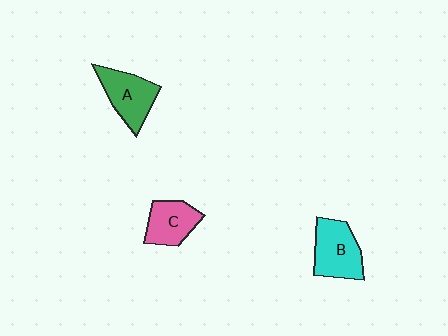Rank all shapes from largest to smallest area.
From largest to smallest: B (cyan), A (green), C (pink).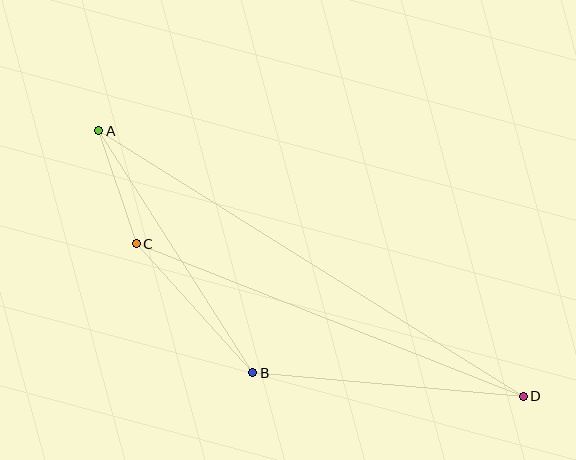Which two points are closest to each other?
Points A and C are closest to each other.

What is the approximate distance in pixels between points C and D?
The distance between C and D is approximately 416 pixels.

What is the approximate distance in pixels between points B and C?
The distance between B and C is approximately 174 pixels.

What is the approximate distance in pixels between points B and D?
The distance between B and D is approximately 272 pixels.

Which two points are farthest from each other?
Points A and D are farthest from each other.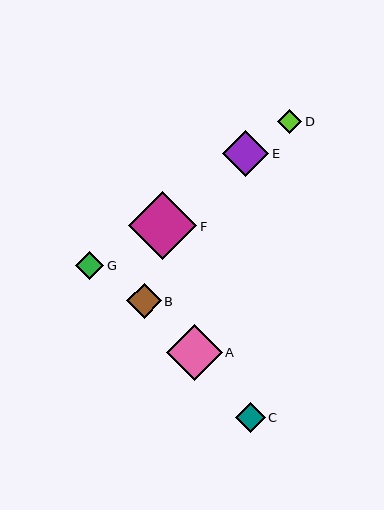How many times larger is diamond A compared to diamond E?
Diamond A is approximately 1.2 times the size of diamond E.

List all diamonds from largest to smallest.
From largest to smallest: F, A, E, B, C, G, D.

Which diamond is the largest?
Diamond F is the largest with a size of approximately 68 pixels.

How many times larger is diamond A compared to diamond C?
Diamond A is approximately 1.9 times the size of diamond C.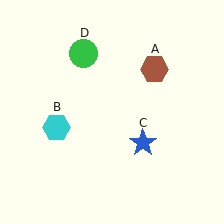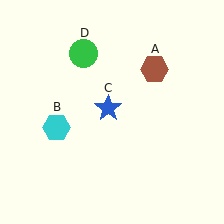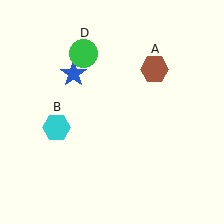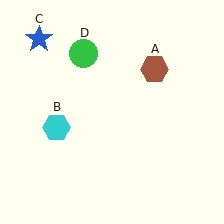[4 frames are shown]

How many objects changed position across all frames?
1 object changed position: blue star (object C).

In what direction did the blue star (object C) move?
The blue star (object C) moved up and to the left.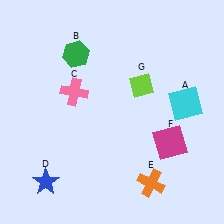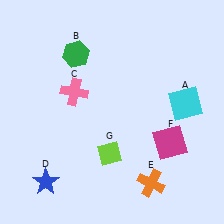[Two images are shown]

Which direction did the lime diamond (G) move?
The lime diamond (G) moved down.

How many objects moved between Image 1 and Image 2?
1 object moved between the two images.